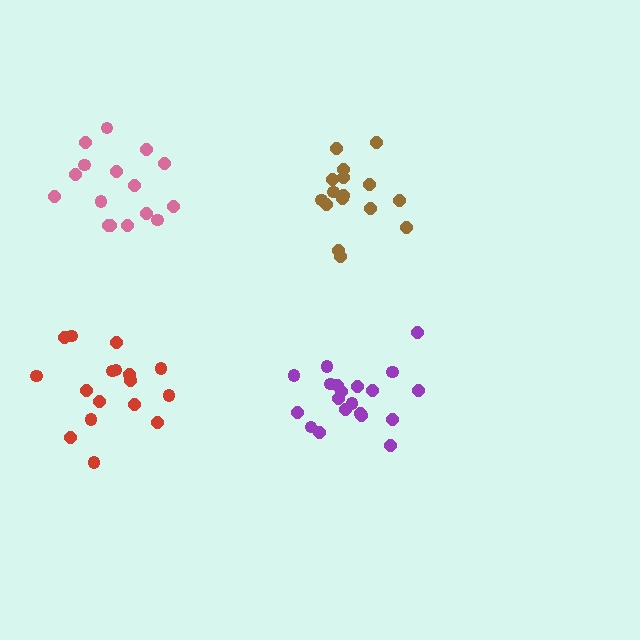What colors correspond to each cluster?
The clusters are colored: purple, red, pink, brown.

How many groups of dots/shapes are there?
There are 4 groups.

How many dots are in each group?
Group 1: 20 dots, Group 2: 17 dots, Group 3: 16 dots, Group 4: 16 dots (69 total).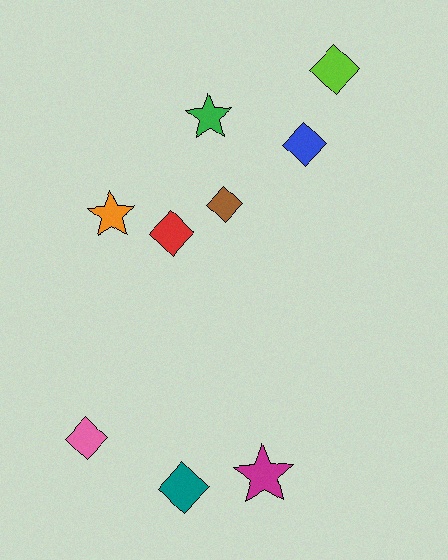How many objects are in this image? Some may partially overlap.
There are 9 objects.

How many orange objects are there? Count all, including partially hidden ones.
There is 1 orange object.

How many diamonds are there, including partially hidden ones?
There are 6 diamonds.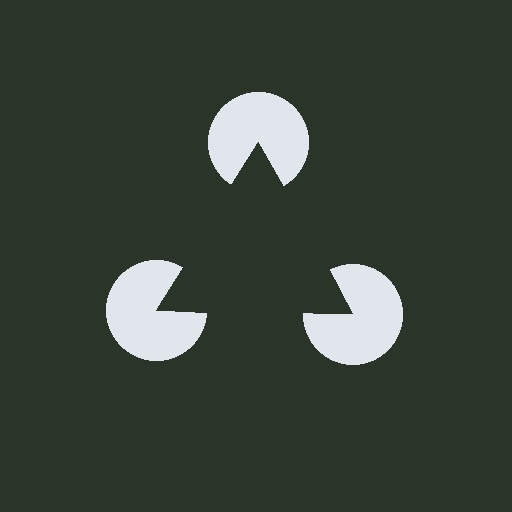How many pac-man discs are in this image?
There are 3 — one at each vertex of the illusory triangle.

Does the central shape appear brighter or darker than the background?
It typically appears slightly darker than the background, even though no actual brightness change is drawn.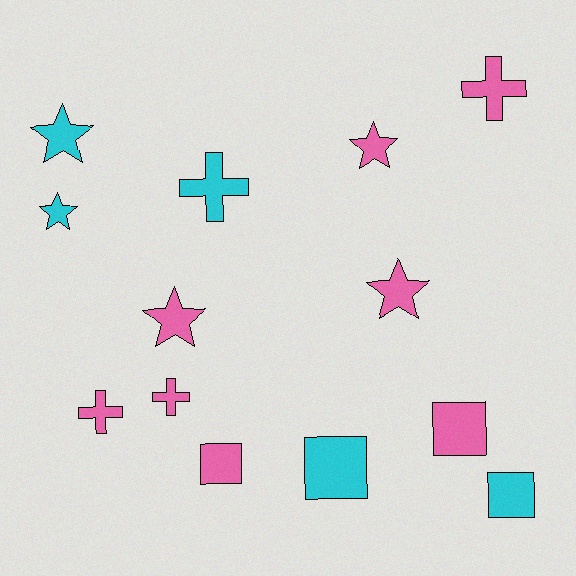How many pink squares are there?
There are 2 pink squares.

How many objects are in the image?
There are 13 objects.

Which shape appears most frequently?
Star, with 5 objects.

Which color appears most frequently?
Pink, with 8 objects.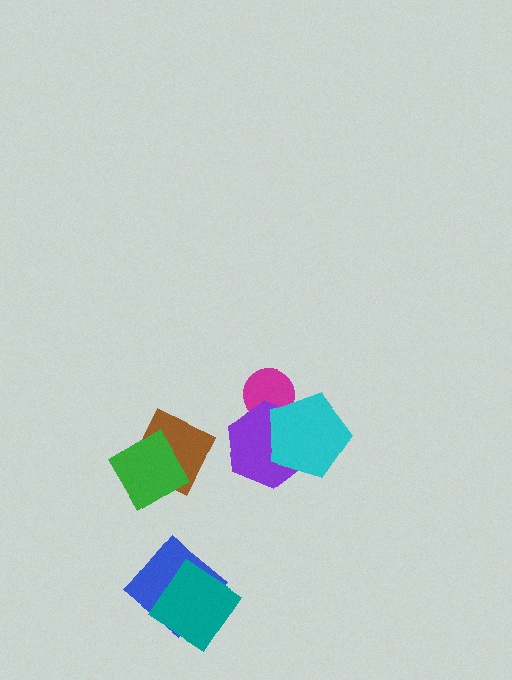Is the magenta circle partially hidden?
Yes, it is partially covered by another shape.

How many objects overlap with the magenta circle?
2 objects overlap with the magenta circle.